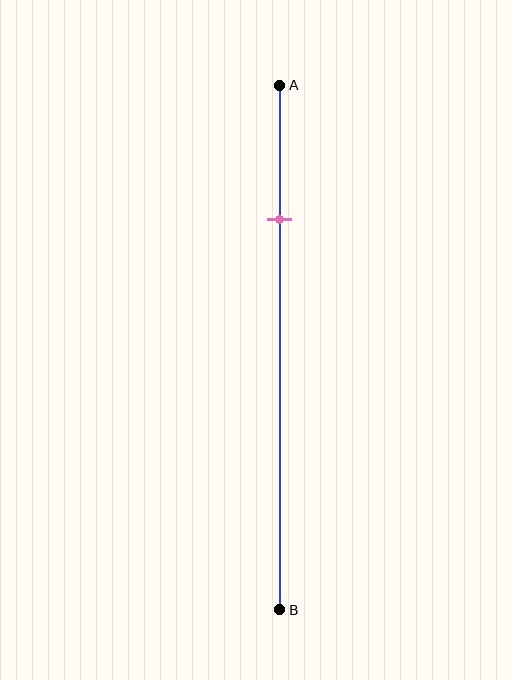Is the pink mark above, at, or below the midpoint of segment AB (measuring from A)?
The pink mark is above the midpoint of segment AB.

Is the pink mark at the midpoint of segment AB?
No, the mark is at about 25% from A, not at the 50% midpoint.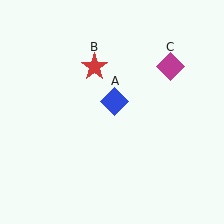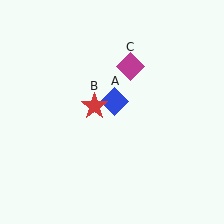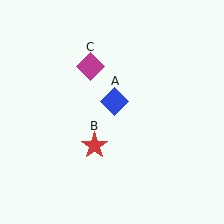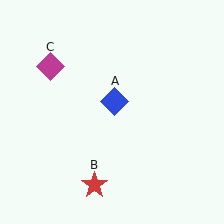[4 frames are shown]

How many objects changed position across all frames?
2 objects changed position: red star (object B), magenta diamond (object C).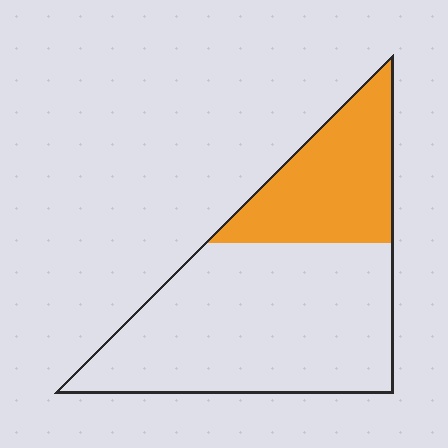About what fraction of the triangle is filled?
About one third (1/3).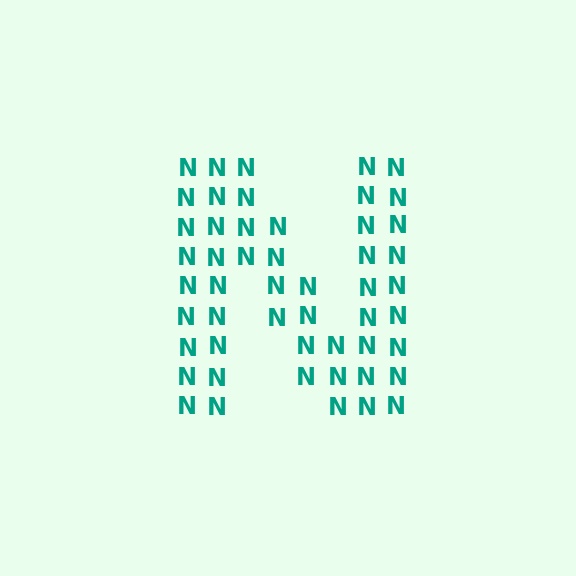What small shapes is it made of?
It is made of small letter N's.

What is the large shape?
The large shape is the letter N.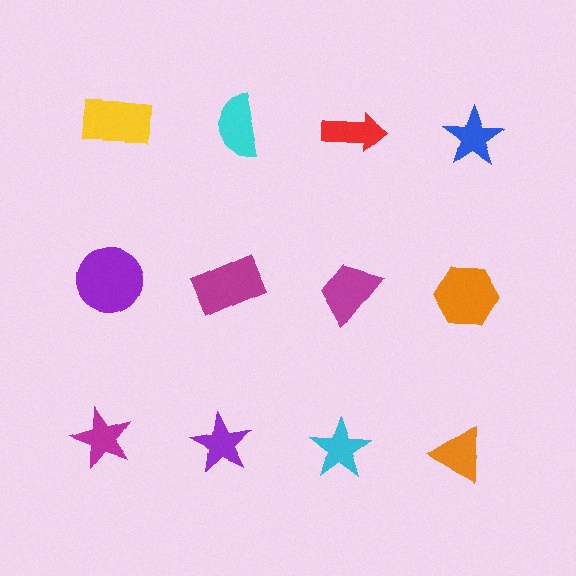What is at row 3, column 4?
An orange triangle.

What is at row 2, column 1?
A purple circle.